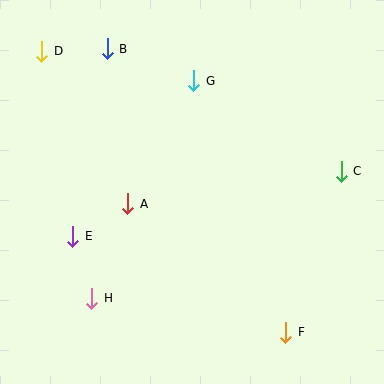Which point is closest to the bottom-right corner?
Point F is closest to the bottom-right corner.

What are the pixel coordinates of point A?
Point A is at (128, 204).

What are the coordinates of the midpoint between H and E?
The midpoint between H and E is at (82, 267).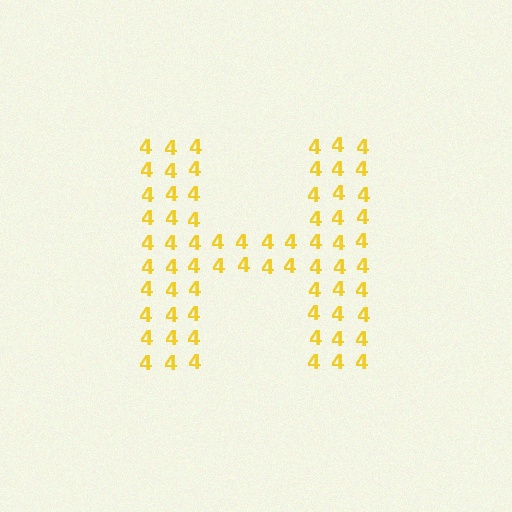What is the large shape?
The large shape is the letter H.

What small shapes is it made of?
It is made of small digit 4's.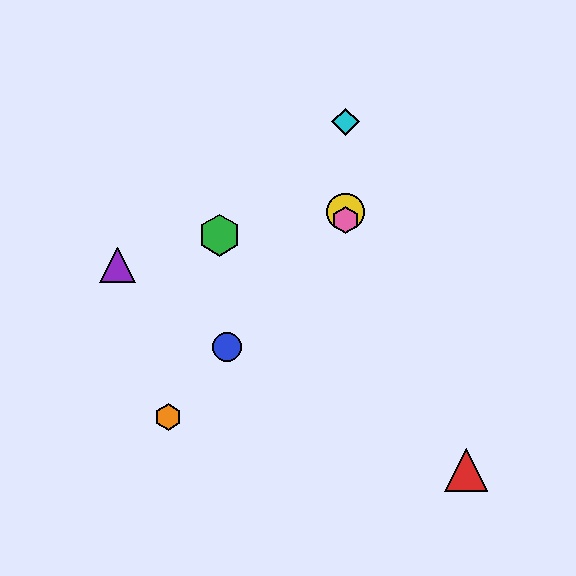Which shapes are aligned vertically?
The yellow circle, the cyan diamond, the pink hexagon are aligned vertically.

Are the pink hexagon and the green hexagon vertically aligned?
No, the pink hexagon is at x≈345 and the green hexagon is at x≈220.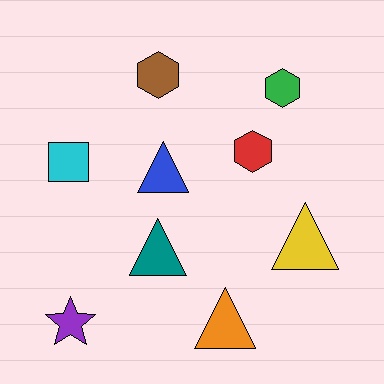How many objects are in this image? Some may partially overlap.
There are 9 objects.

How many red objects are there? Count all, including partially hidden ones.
There is 1 red object.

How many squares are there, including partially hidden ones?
There is 1 square.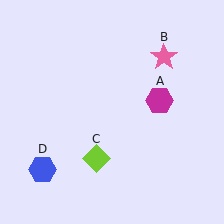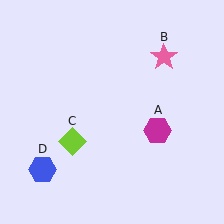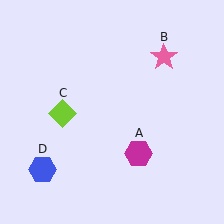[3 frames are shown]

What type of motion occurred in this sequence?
The magenta hexagon (object A), lime diamond (object C) rotated clockwise around the center of the scene.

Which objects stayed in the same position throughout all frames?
Pink star (object B) and blue hexagon (object D) remained stationary.